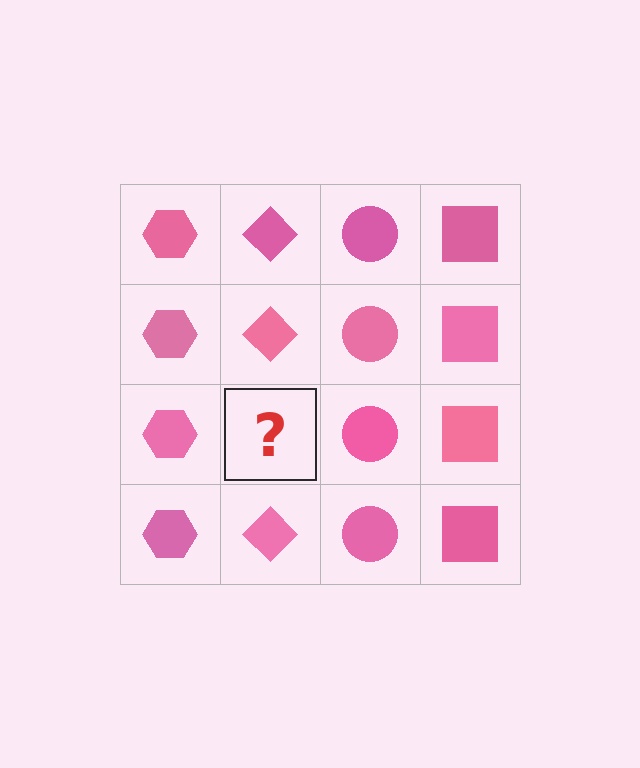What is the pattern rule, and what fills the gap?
The rule is that each column has a consistent shape. The gap should be filled with a pink diamond.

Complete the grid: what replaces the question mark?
The question mark should be replaced with a pink diamond.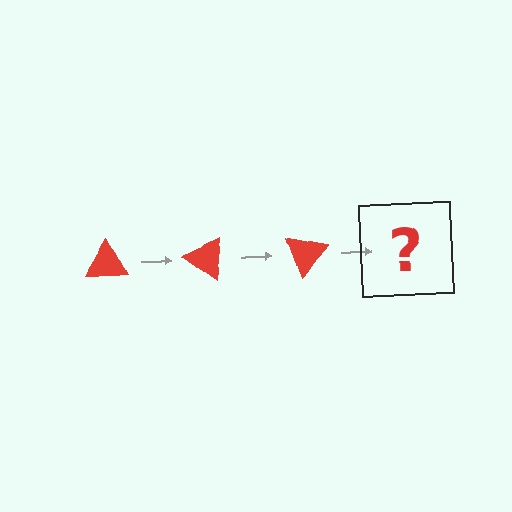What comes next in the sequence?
The next element should be a red triangle rotated 105 degrees.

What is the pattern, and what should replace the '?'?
The pattern is that the triangle rotates 35 degrees each step. The '?' should be a red triangle rotated 105 degrees.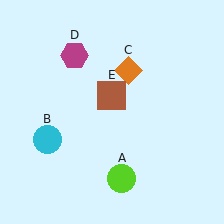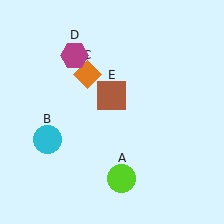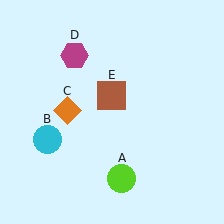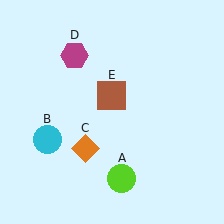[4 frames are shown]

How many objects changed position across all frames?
1 object changed position: orange diamond (object C).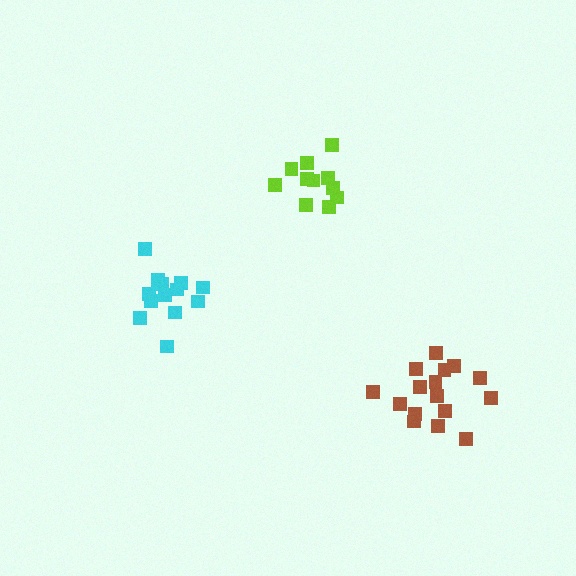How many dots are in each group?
Group 1: 13 dots, Group 2: 11 dots, Group 3: 16 dots (40 total).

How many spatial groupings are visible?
There are 3 spatial groupings.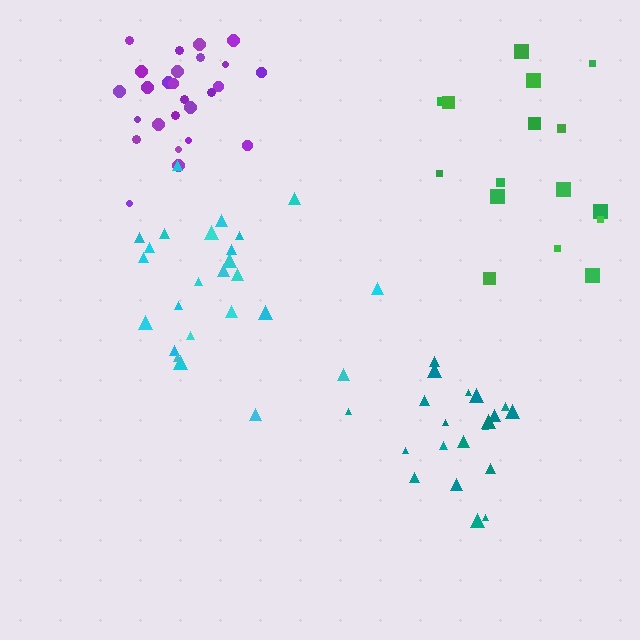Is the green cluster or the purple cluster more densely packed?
Purple.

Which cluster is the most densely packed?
Purple.